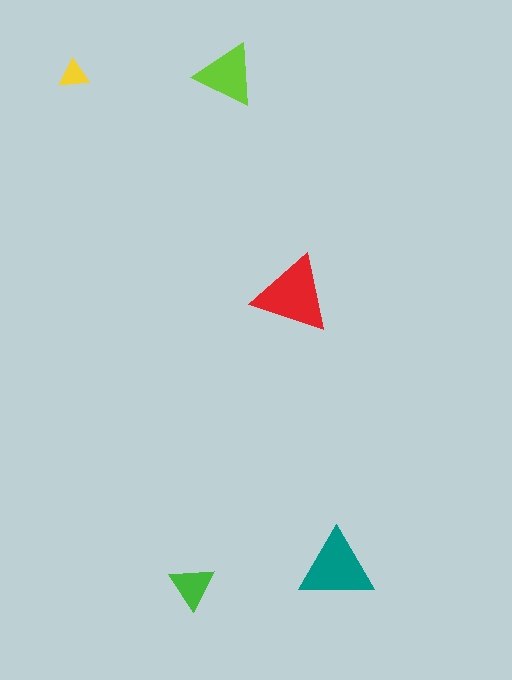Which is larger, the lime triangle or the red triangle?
The red one.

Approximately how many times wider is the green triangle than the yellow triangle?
About 1.5 times wider.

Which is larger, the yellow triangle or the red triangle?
The red one.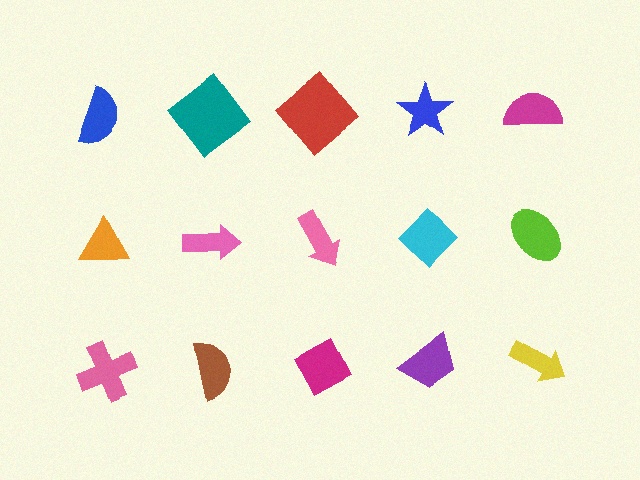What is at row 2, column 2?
A pink arrow.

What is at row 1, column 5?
A magenta semicircle.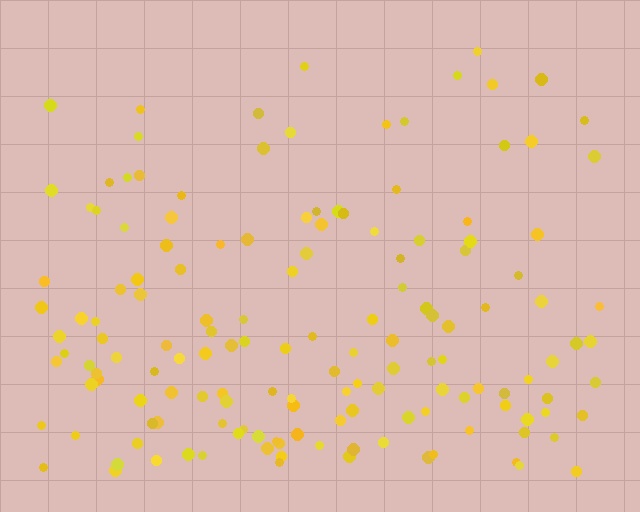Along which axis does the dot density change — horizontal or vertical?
Vertical.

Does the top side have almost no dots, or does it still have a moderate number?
Still a moderate number, just noticeably fewer than the bottom.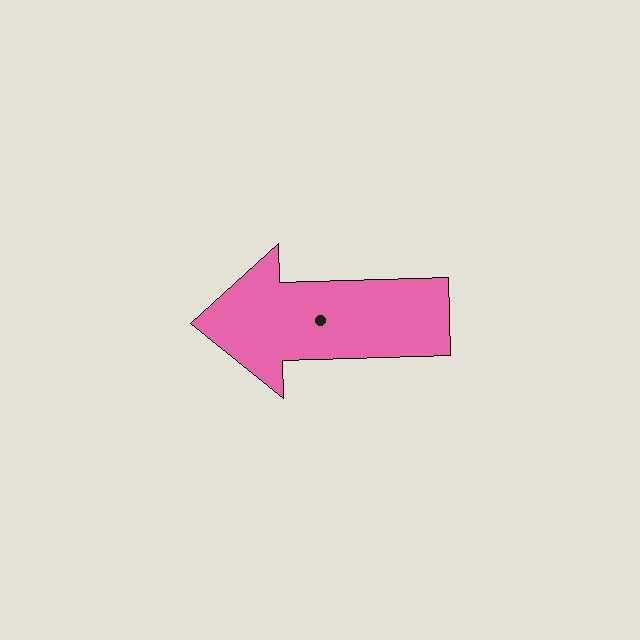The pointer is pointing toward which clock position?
Roughly 9 o'clock.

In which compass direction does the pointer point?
West.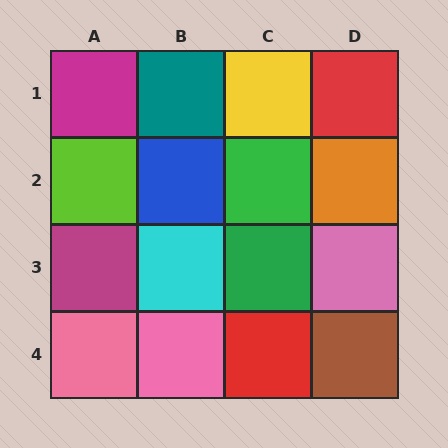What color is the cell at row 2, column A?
Lime.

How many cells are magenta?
2 cells are magenta.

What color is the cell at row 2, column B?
Blue.